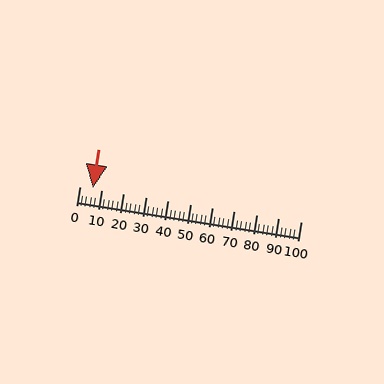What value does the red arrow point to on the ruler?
The red arrow points to approximately 6.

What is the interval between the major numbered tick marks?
The major tick marks are spaced 10 units apart.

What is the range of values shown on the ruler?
The ruler shows values from 0 to 100.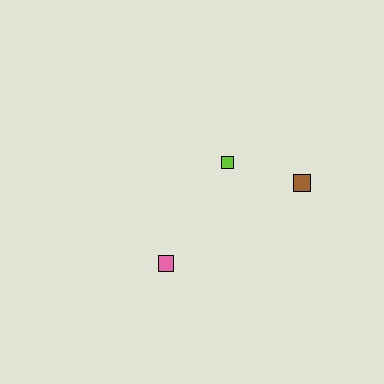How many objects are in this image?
There are 3 objects.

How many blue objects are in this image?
There are no blue objects.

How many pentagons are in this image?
There are no pentagons.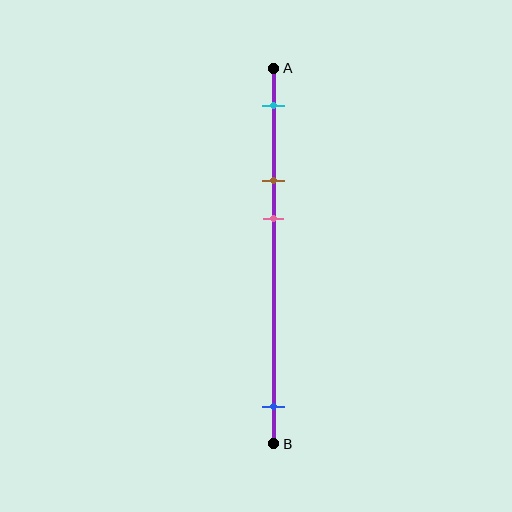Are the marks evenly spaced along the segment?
No, the marks are not evenly spaced.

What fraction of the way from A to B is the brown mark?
The brown mark is approximately 30% (0.3) of the way from A to B.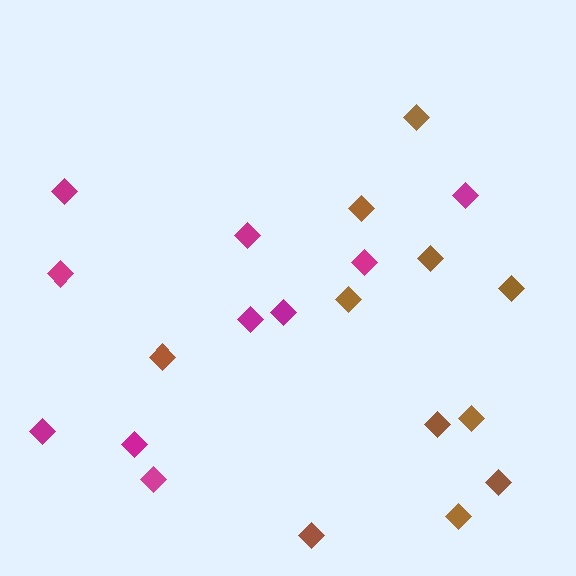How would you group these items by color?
There are 2 groups: one group of magenta diamonds (10) and one group of brown diamonds (11).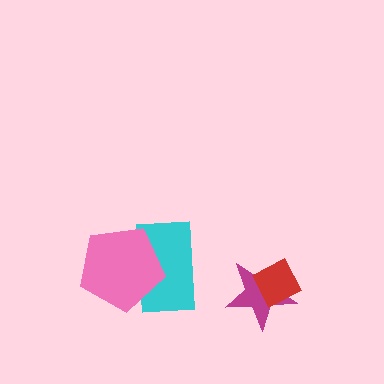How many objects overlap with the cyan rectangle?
1 object overlaps with the cyan rectangle.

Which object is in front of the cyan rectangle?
The pink pentagon is in front of the cyan rectangle.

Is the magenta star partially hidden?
Yes, it is partially covered by another shape.